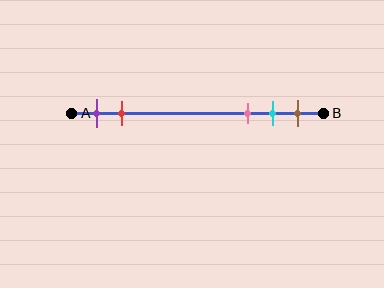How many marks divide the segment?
There are 5 marks dividing the segment.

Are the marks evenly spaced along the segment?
No, the marks are not evenly spaced.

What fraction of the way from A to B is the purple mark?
The purple mark is approximately 10% (0.1) of the way from A to B.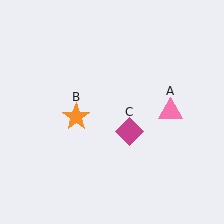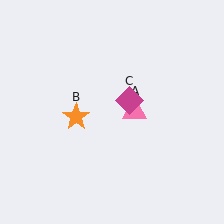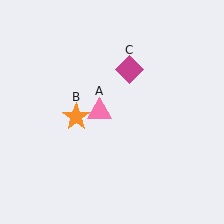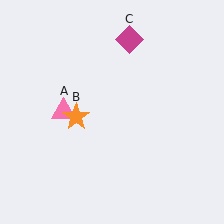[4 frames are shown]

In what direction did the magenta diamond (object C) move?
The magenta diamond (object C) moved up.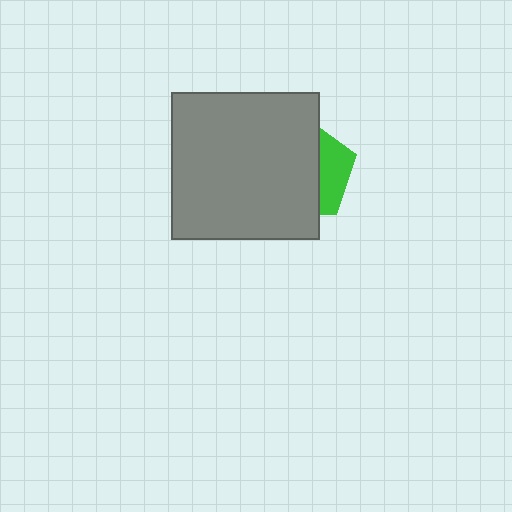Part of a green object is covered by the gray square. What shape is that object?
It is a pentagon.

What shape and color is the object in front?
The object in front is a gray square.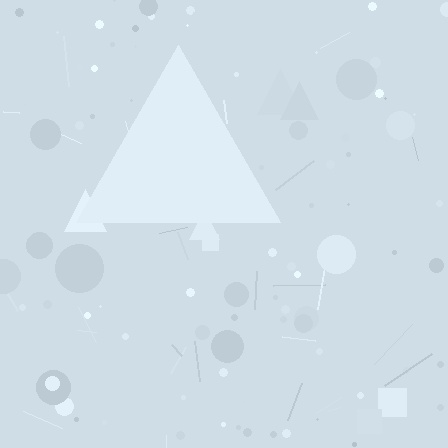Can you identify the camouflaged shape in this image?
The camouflaged shape is a triangle.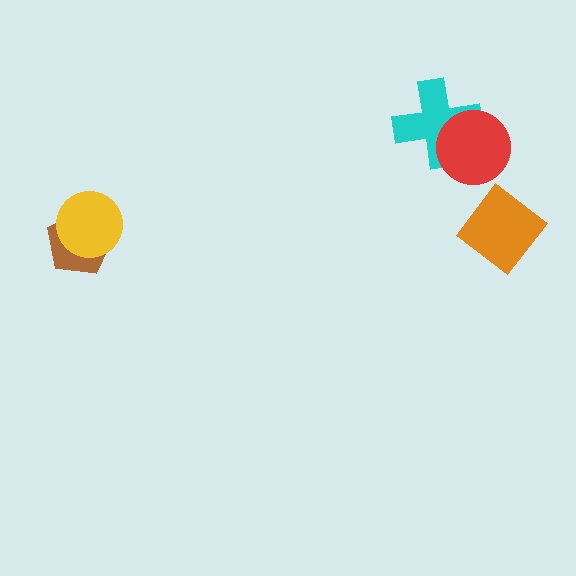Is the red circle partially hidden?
No, no other shape covers it.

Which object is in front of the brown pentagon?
The yellow circle is in front of the brown pentagon.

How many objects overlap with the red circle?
1 object overlaps with the red circle.